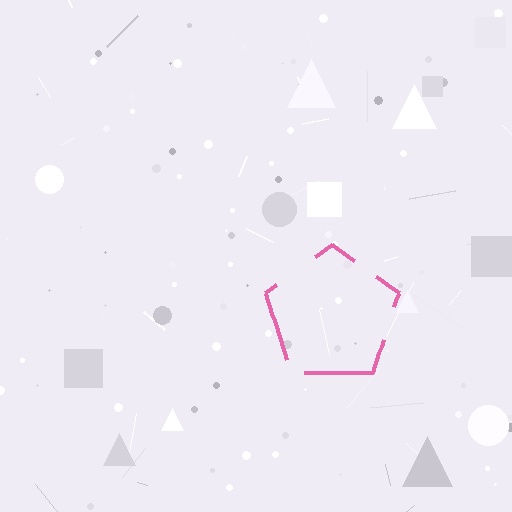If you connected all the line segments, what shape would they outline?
They would outline a pentagon.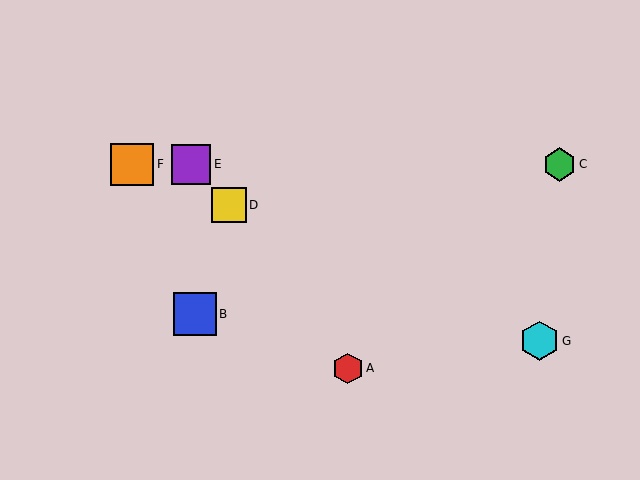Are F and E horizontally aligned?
Yes, both are at y≈165.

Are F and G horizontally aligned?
No, F is at y≈165 and G is at y≈341.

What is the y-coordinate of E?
Object E is at y≈165.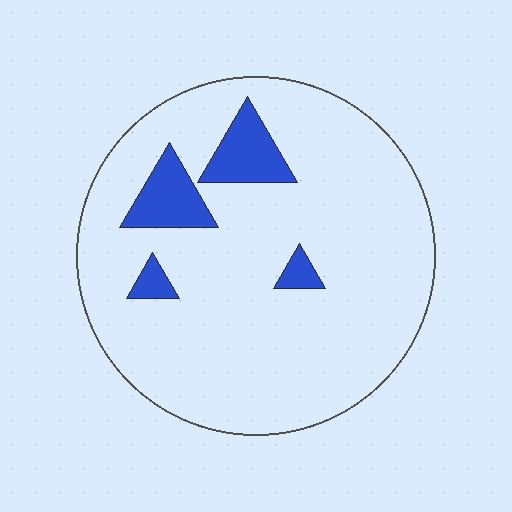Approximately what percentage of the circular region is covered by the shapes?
Approximately 10%.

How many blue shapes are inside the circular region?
4.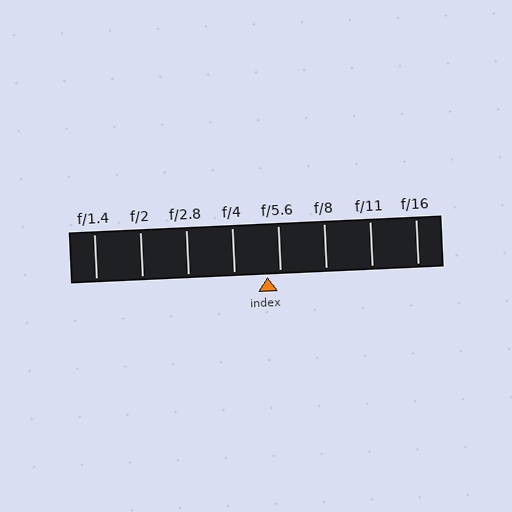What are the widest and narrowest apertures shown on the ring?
The widest aperture shown is f/1.4 and the narrowest is f/16.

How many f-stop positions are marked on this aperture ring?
There are 8 f-stop positions marked.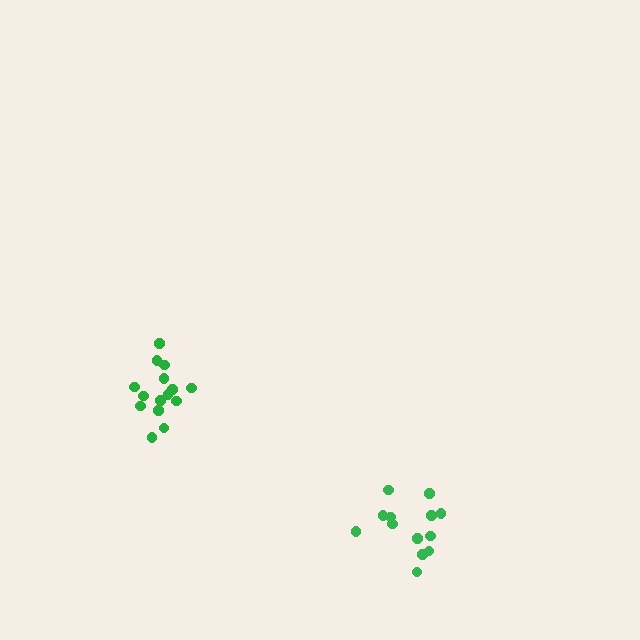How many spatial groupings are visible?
There are 2 spatial groupings.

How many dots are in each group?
Group 1: 13 dots, Group 2: 15 dots (28 total).